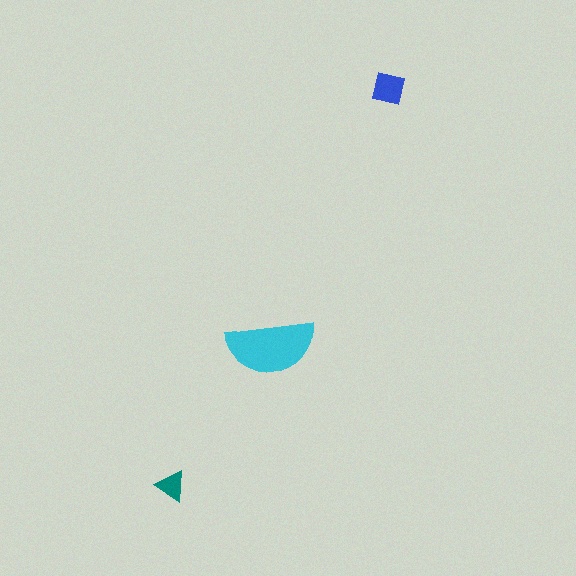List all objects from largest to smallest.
The cyan semicircle, the blue square, the teal triangle.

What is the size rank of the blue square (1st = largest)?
2nd.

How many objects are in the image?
There are 3 objects in the image.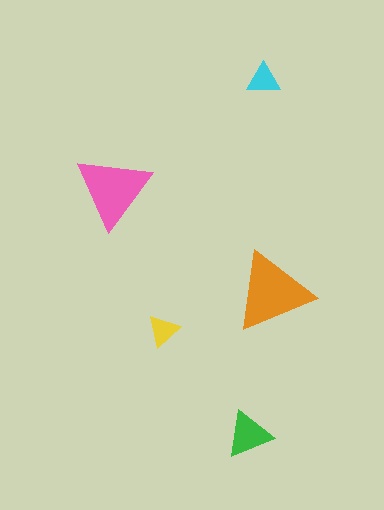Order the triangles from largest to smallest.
the orange one, the pink one, the green one, the cyan one, the yellow one.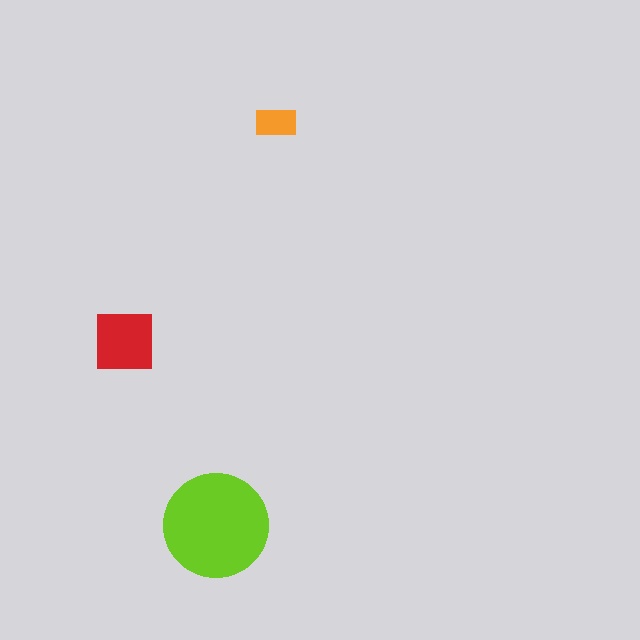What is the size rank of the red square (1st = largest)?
2nd.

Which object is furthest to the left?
The red square is leftmost.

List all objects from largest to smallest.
The lime circle, the red square, the orange rectangle.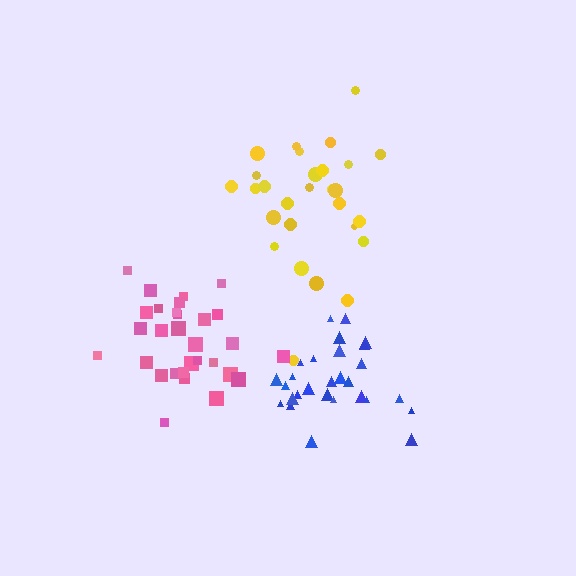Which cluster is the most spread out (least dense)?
Yellow.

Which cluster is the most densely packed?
Pink.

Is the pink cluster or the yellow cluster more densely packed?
Pink.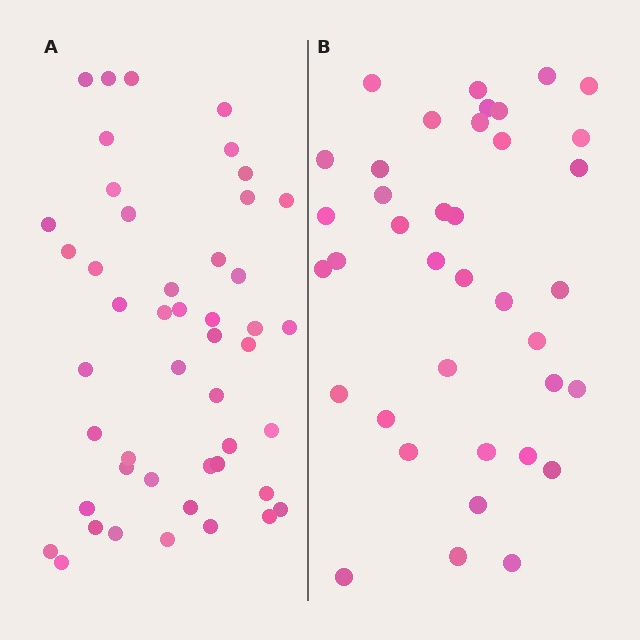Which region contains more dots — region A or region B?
Region A (the left region) has more dots.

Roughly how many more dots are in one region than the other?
Region A has roughly 8 or so more dots than region B.